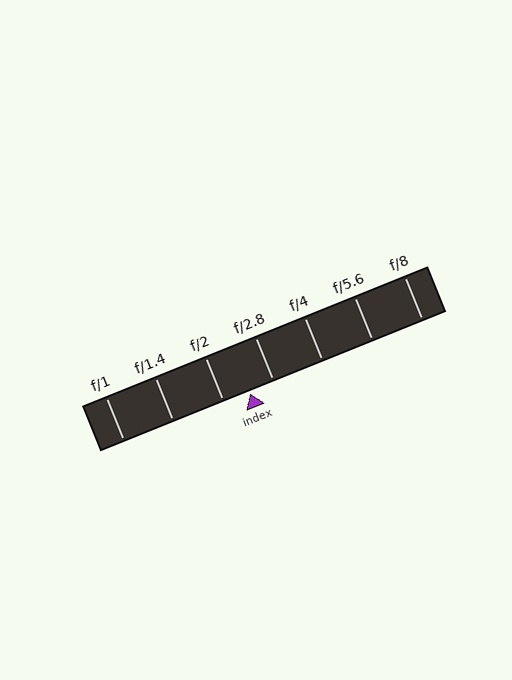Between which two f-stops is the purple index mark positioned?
The index mark is between f/2 and f/2.8.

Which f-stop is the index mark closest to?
The index mark is closest to f/2.8.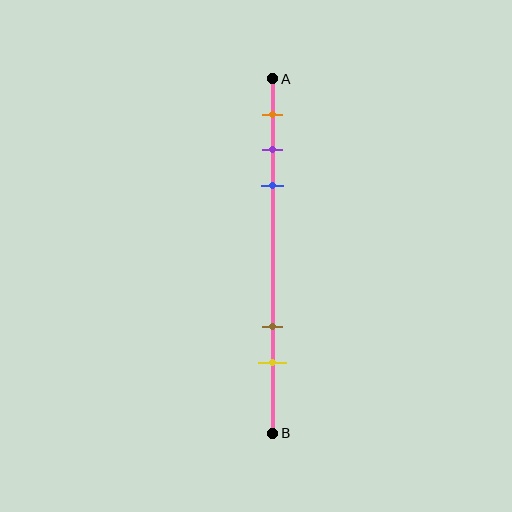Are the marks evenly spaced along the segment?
No, the marks are not evenly spaced.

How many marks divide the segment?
There are 5 marks dividing the segment.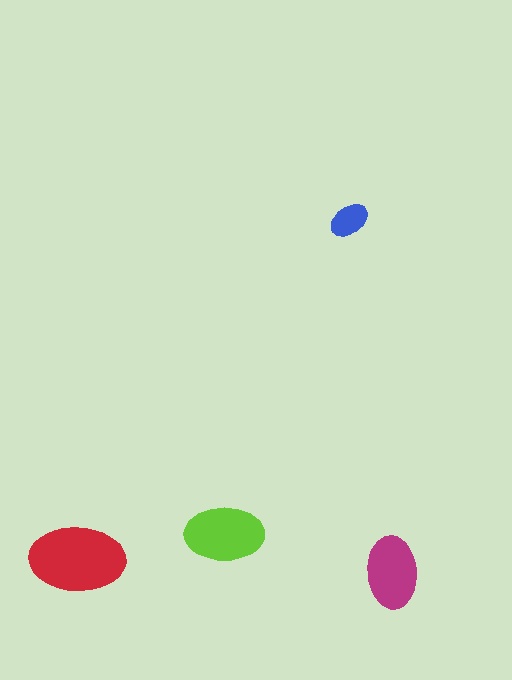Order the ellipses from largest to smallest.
the red one, the lime one, the magenta one, the blue one.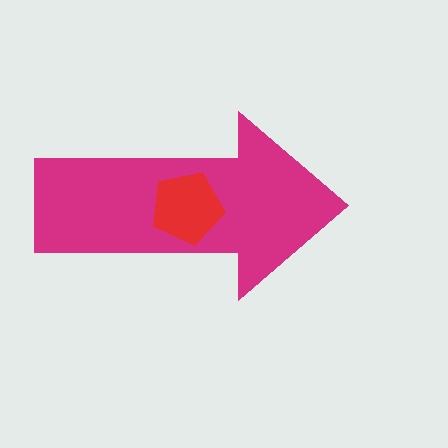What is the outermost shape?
The magenta arrow.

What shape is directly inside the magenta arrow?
The red pentagon.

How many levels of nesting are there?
2.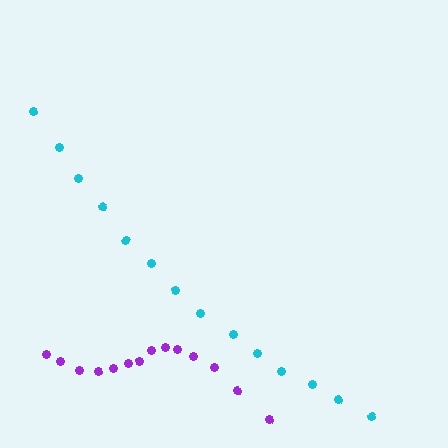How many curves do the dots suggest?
There are 2 distinct paths.